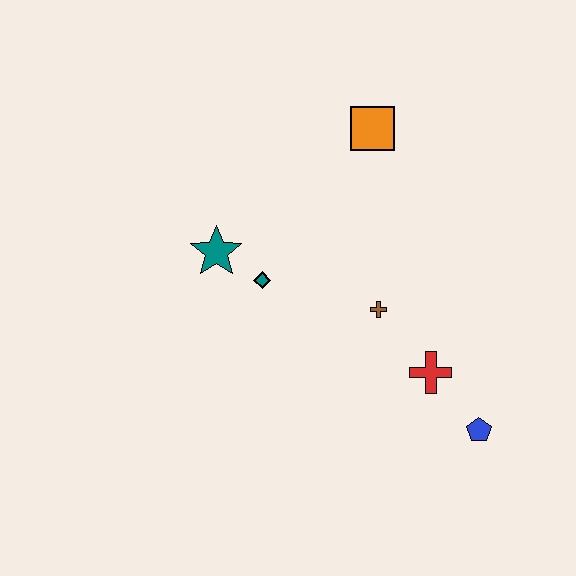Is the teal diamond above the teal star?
No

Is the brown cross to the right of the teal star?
Yes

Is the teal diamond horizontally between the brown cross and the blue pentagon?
No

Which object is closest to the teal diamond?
The teal star is closest to the teal diamond.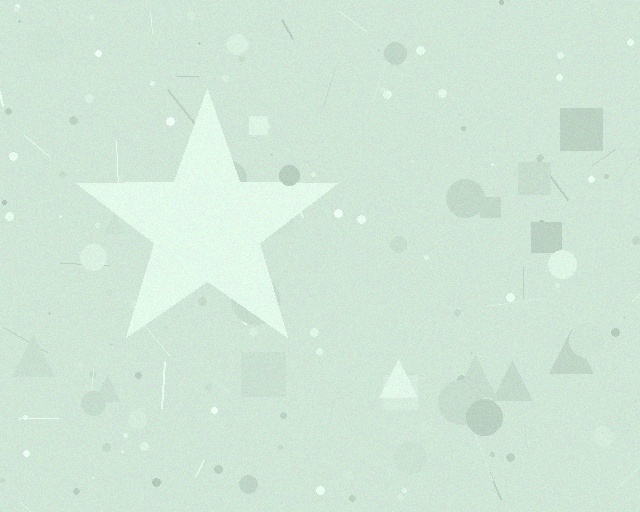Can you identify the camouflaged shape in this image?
The camouflaged shape is a star.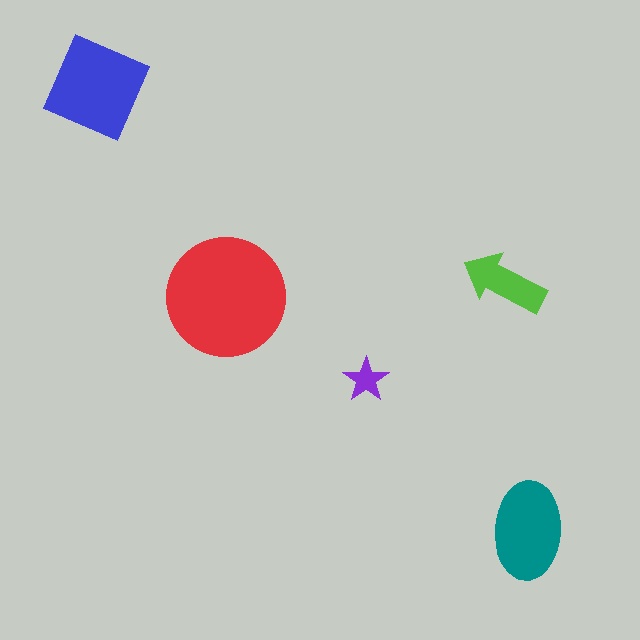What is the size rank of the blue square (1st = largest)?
2nd.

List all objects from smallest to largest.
The purple star, the lime arrow, the teal ellipse, the blue square, the red circle.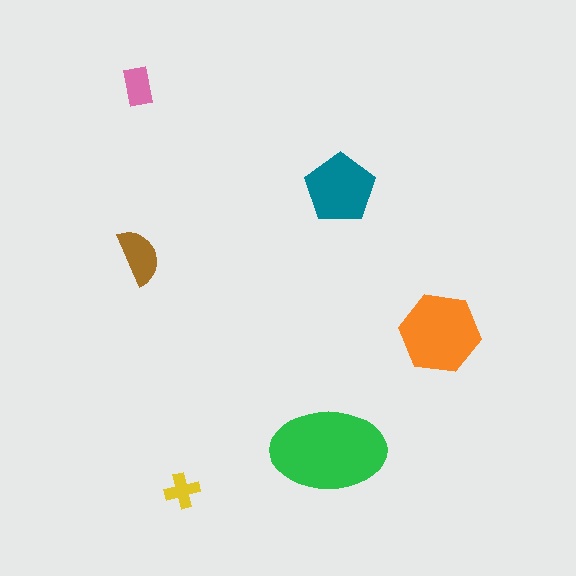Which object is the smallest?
The yellow cross.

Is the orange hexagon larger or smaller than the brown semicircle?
Larger.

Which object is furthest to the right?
The orange hexagon is rightmost.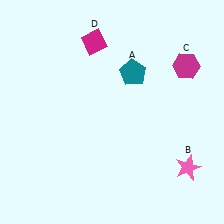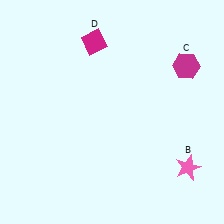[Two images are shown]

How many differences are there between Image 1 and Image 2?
There is 1 difference between the two images.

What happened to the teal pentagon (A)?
The teal pentagon (A) was removed in Image 2. It was in the top-right area of Image 1.